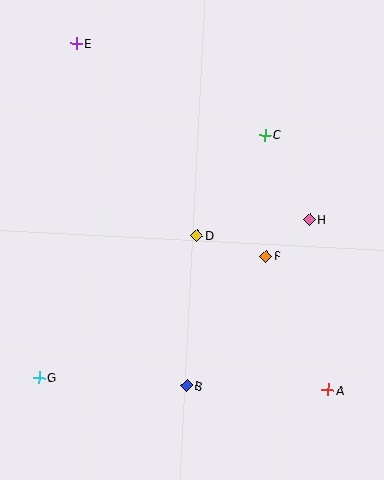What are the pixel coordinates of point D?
Point D is at (197, 235).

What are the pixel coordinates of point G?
Point G is at (39, 377).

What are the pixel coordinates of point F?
Point F is at (266, 256).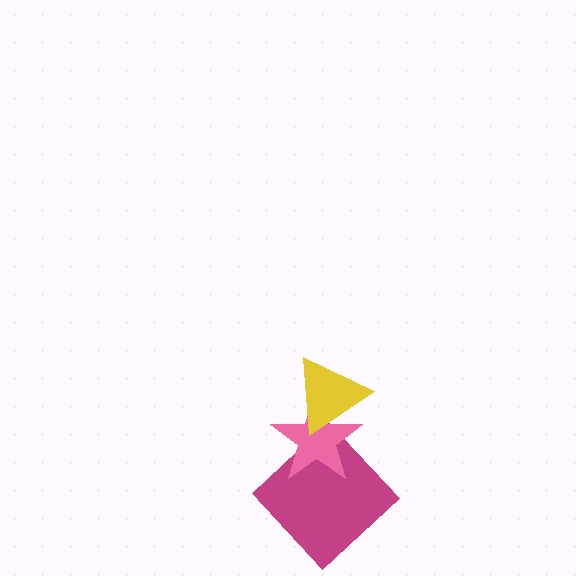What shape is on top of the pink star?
The yellow triangle is on top of the pink star.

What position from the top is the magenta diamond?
The magenta diamond is 3rd from the top.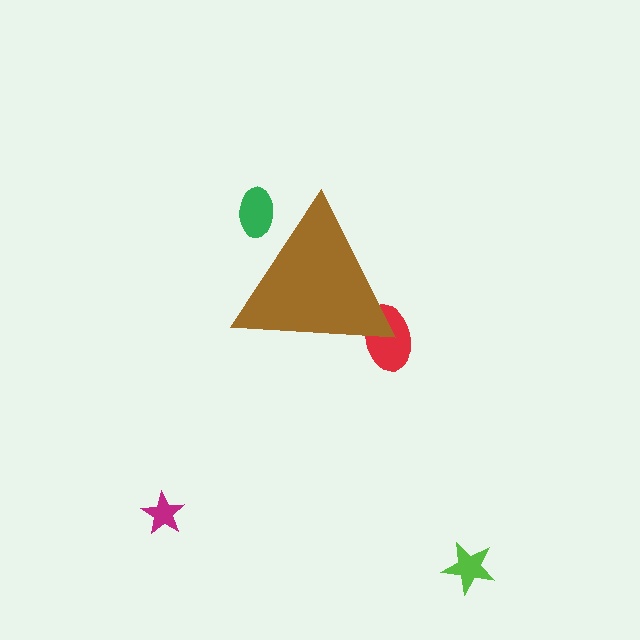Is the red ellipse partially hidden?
Yes, the red ellipse is partially hidden behind the brown triangle.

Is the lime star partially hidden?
No, the lime star is fully visible.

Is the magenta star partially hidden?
No, the magenta star is fully visible.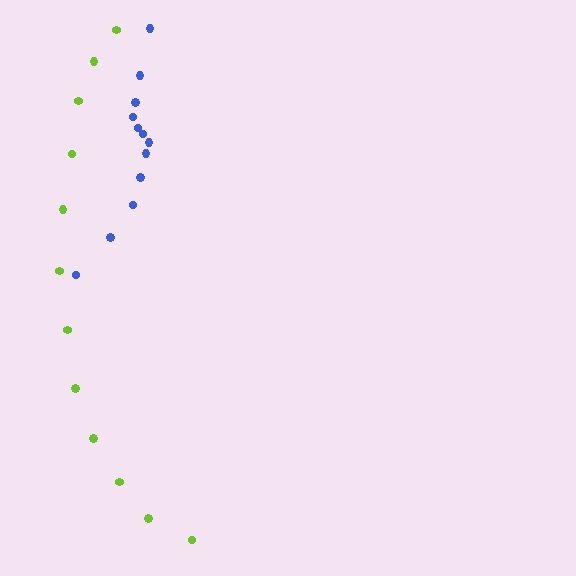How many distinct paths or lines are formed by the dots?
There are 2 distinct paths.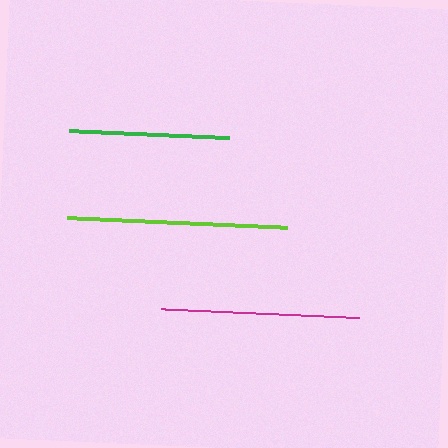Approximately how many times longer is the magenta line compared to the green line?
The magenta line is approximately 1.2 times the length of the green line.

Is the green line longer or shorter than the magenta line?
The magenta line is longer than the green line.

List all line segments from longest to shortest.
From longest to shortest: lime, magenta, green.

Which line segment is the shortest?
The green line is the shortest at approximately 159 pixels.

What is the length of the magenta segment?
The magenta segment is approximately 198 pixels long.